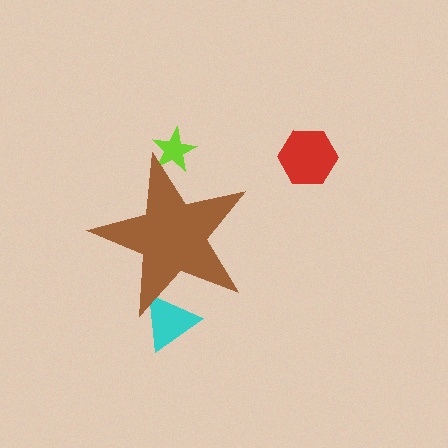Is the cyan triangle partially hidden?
Yes, the cyan triangle is partially hidden behind the brown star.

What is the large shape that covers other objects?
A brown star.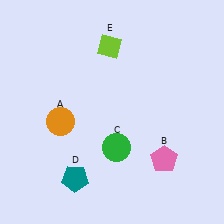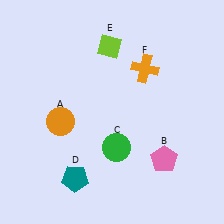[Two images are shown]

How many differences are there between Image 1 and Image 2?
There is 1 difference between the two images.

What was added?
An orange cross (F) was added in Image 2.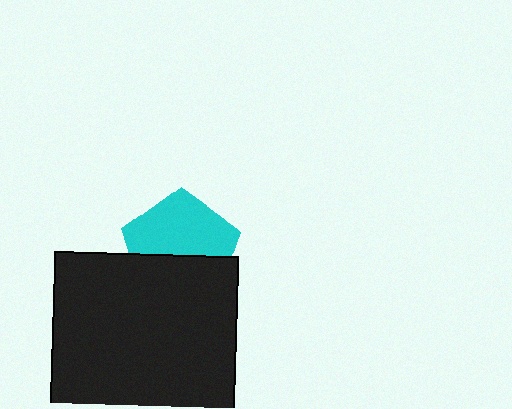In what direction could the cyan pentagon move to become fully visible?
The cyan pentagon could move up. That would shift it out from behind the black square entirely.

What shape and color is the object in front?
The object in front is a black square.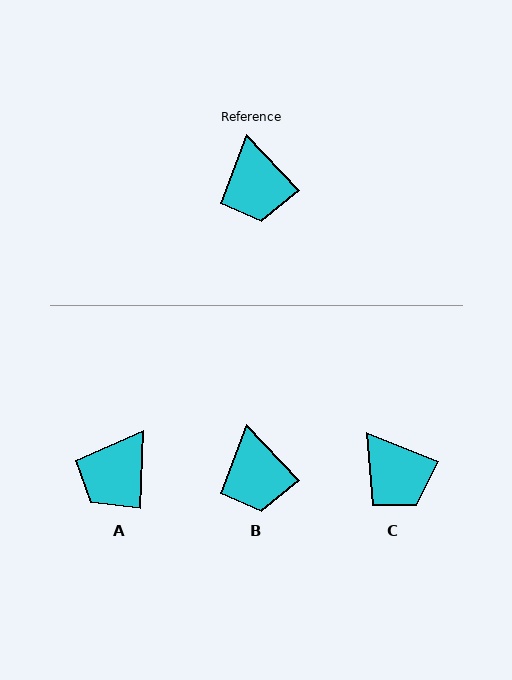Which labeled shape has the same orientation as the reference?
B.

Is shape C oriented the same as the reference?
No, it is off by about 24 degrees.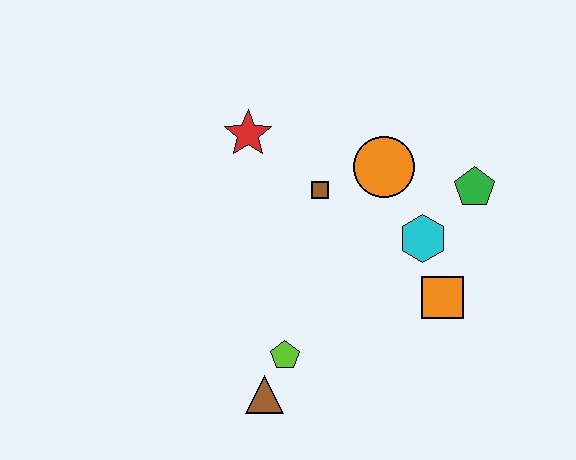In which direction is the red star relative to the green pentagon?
The red star is to the left of the green pentagon.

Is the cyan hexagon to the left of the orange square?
Yes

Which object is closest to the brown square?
The orange circle is closest to the brown square.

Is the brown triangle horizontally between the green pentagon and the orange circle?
No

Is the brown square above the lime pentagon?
Yes